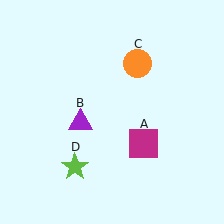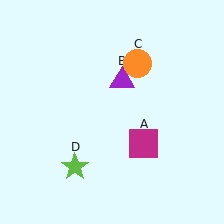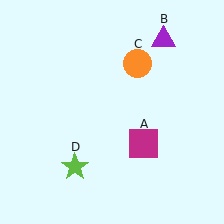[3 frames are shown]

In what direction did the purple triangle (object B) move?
The purple triangle (object B) moved up and to the right.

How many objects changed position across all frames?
1 object changed position: purple triangle (object B).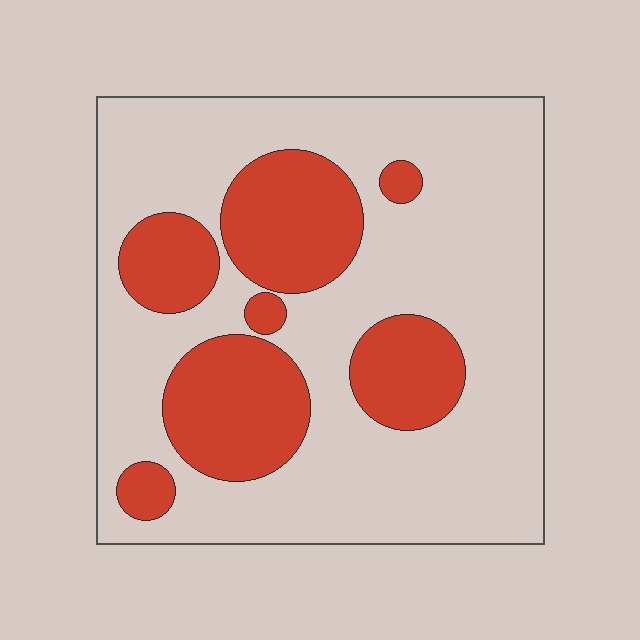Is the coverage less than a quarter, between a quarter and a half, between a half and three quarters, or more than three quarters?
Between a quarter and a half.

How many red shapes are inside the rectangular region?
7.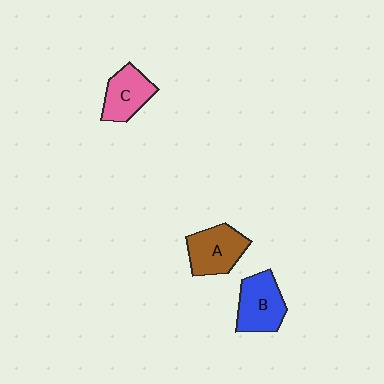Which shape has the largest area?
Shape B (blue).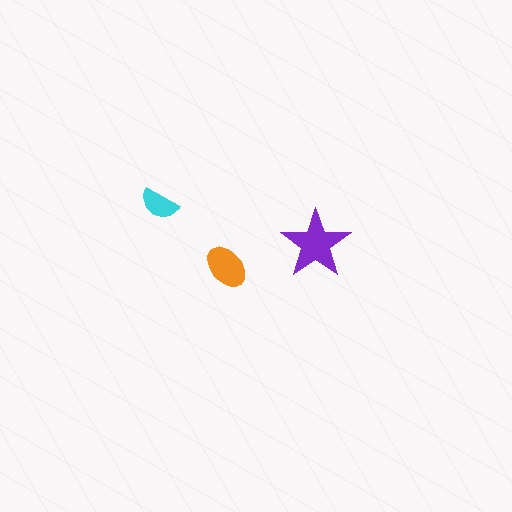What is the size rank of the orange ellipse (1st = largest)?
2nd.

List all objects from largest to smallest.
The purple star, the orange ellipse, the cyan semicircle.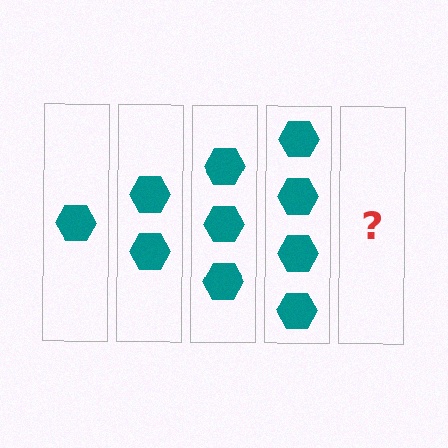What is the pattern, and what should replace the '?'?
The pattern is that each step adds one more hexagon. The '?' should be 5 hexagons.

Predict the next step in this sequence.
The next step is 5 hexagons.